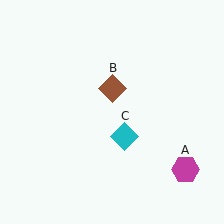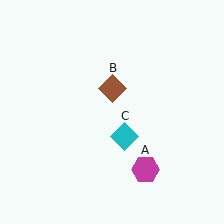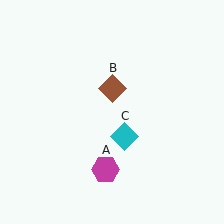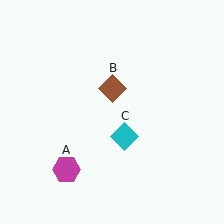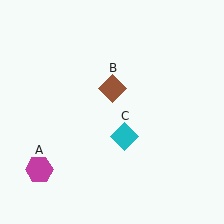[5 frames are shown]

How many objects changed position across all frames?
1 object changed position: magenta hexagon (object A).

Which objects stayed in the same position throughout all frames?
Brown diamond (object B) and cyan diamond (object C) remained stationary.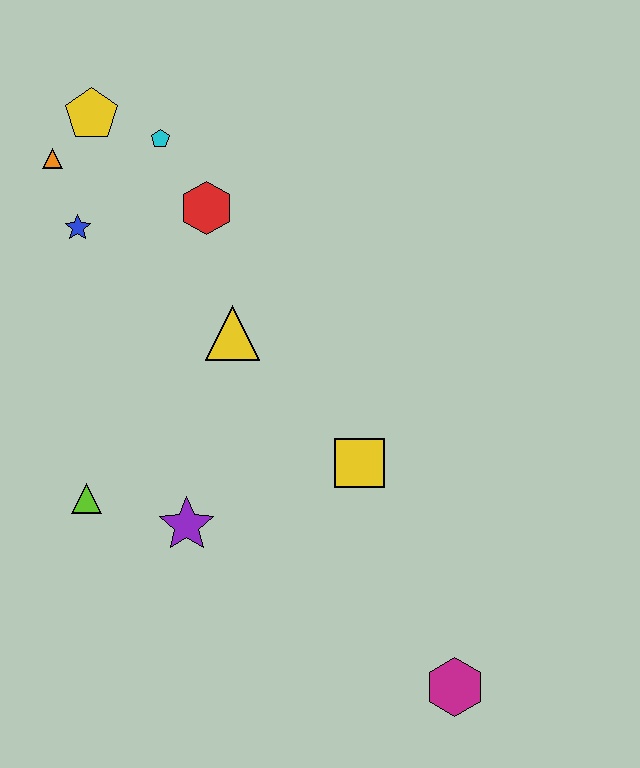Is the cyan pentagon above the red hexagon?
Yes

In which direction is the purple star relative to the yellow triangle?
The purple star is below the yellow triangle.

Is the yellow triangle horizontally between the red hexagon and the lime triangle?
No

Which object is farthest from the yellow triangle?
The magenta hexagon is farthest from the yellow triangle.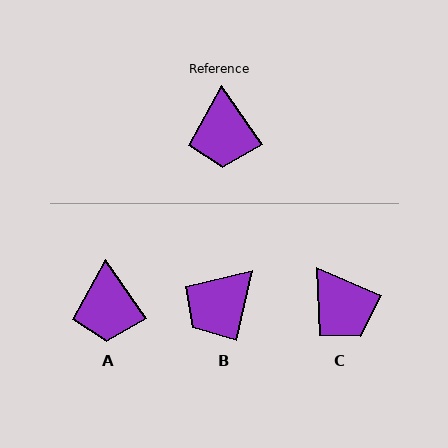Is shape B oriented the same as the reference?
No, it is off by about 47 degrees.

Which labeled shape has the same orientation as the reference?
A.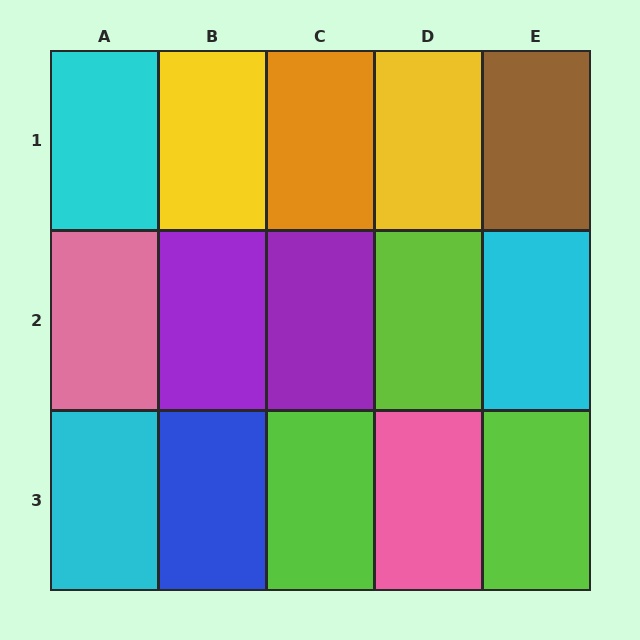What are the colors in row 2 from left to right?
Pink, purple, purple, lime, cyan.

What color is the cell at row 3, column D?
Pink.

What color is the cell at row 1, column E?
Brown.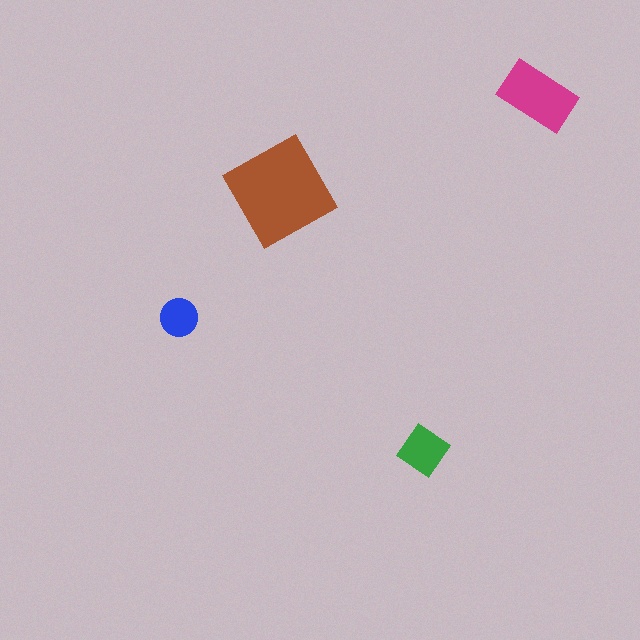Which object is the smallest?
The blue circle.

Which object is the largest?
The brown diamond.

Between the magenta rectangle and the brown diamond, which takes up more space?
The brown diamond.